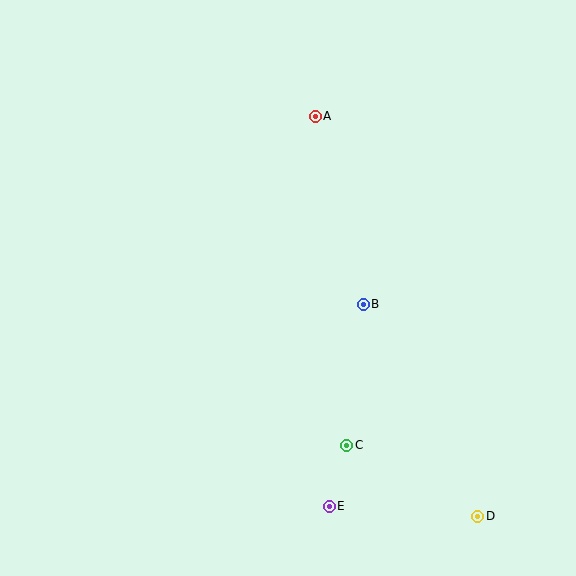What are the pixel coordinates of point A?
Point A is at (315, 116).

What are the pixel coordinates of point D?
Point D is at (478, 516).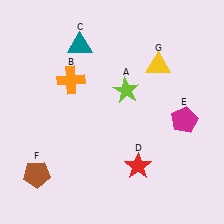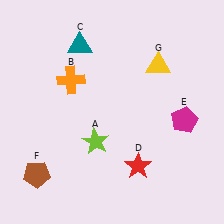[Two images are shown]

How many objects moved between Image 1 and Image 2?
1 object moved between the two images.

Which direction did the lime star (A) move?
The lime star (A) moved down.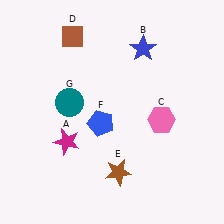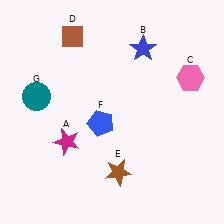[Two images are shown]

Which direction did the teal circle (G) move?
The teal circle (G) moved left.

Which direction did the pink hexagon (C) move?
The pink hexagon (C) moved up.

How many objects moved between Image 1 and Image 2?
2 objects moved between the two images.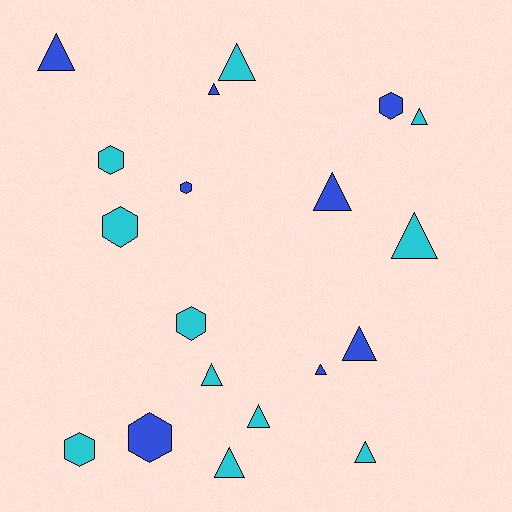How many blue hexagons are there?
There are 3 blue hexagons.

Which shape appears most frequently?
Triangle, with 12 objects.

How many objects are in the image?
There are 19 objects.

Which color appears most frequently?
Cyan, with 11 objects.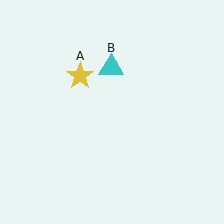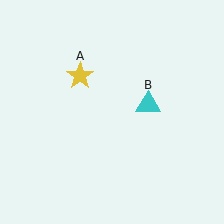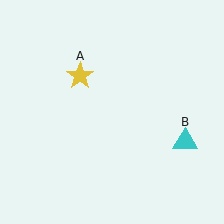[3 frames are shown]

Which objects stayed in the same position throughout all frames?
Yellow star (object A) remained stationary.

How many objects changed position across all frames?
1 object changed position: cyan triangle (object B).